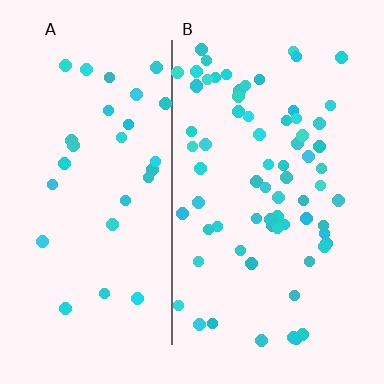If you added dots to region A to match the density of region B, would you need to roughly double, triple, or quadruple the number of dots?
Approximately double.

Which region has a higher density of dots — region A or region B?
B (the right).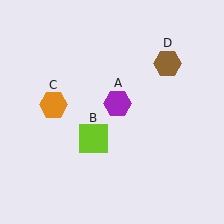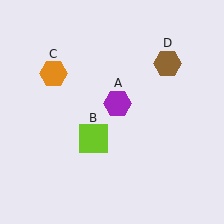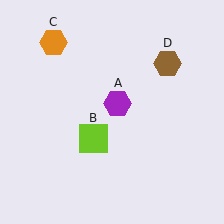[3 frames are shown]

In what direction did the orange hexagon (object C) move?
The orange hexagon (object C) moved up.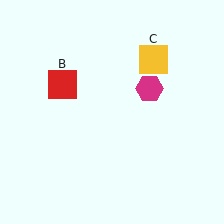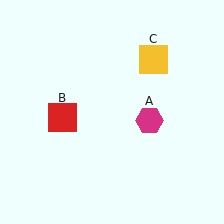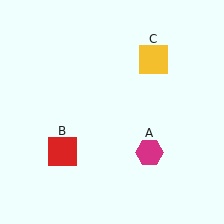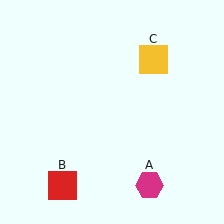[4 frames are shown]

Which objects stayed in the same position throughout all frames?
Yellow square (object C) remained stationary.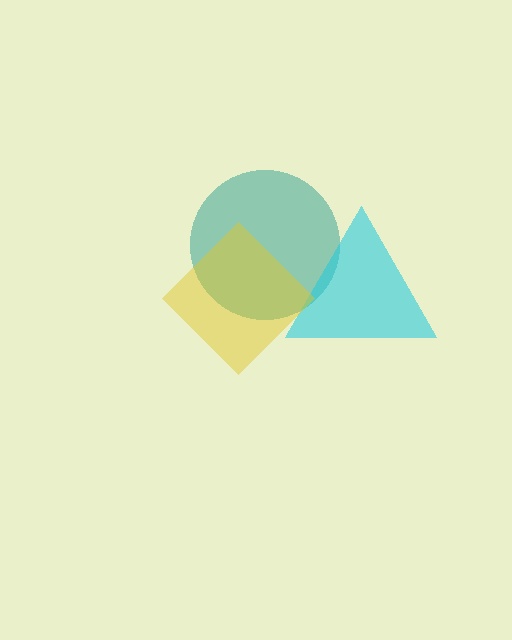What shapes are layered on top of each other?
The layered shapes are: a teal circle, a cyan triangle, a yellow diamond.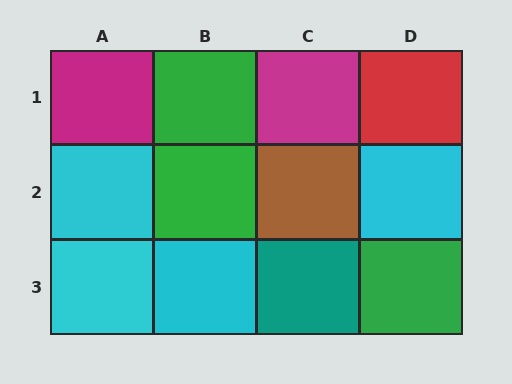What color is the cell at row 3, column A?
Cyan.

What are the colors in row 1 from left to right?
Magenta, green, magenta, red.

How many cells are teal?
1 cell is teal.